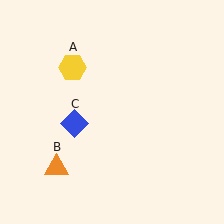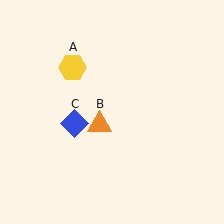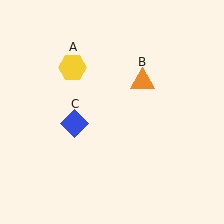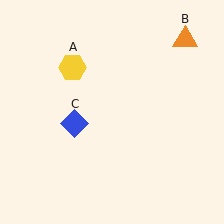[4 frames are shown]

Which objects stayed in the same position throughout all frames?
Yellow hexagon (object A) and blue diamond (object C) remained stationary.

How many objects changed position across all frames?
1 object changed position: orange triangle (object B).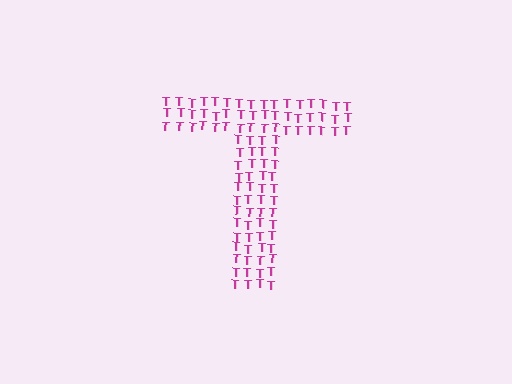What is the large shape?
The large shape is the letter T.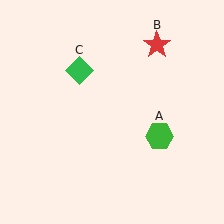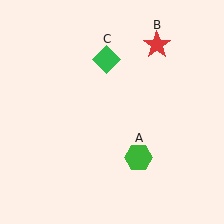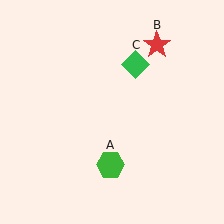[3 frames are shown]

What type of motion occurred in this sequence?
The green hexagon (object A), green diamond (object C) rotated clockwise around the center of the scene.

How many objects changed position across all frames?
2 objects changed position: green hexagon (object A), green diamond (object C).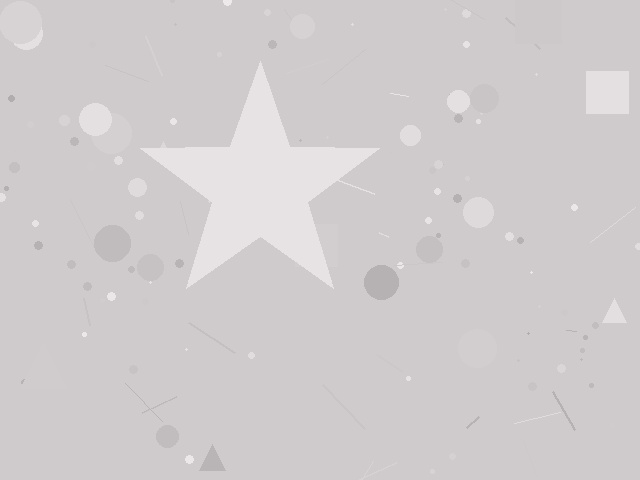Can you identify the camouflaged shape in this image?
The camouflaged shape is a star.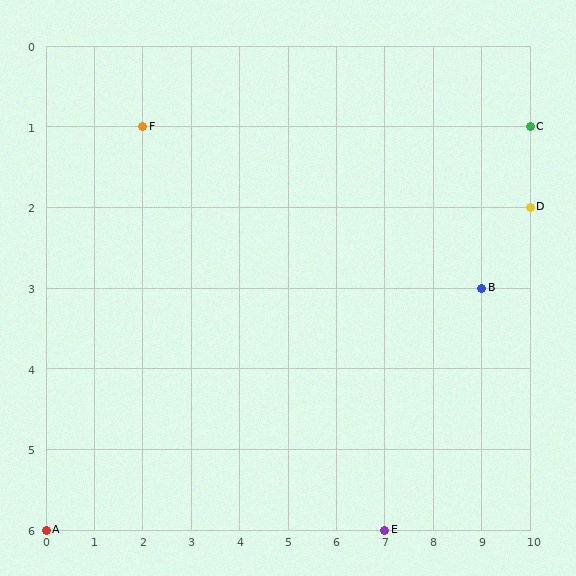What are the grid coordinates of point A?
Point A is at grid coordinates (0, 6).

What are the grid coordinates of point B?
Point B is at grid coordinates (9, 3).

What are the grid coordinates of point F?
Point F is at grid coordinates (2, 1).